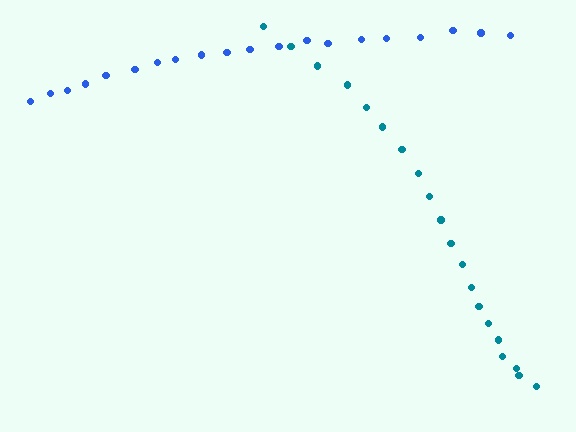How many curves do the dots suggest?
There are 2 distinct paths.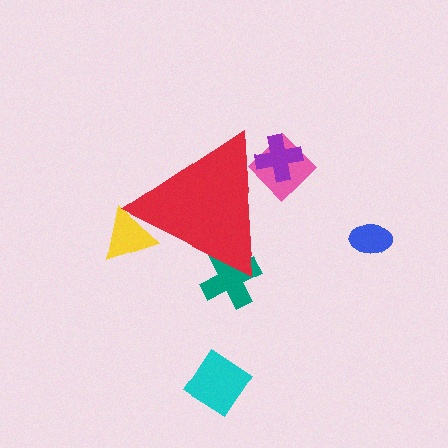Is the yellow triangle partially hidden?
Yes, the yellow triangle is partially hidden behind the red triangle.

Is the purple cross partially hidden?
Yes, the purple cross is partially hidden behind the red triangle.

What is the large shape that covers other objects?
A red triangle.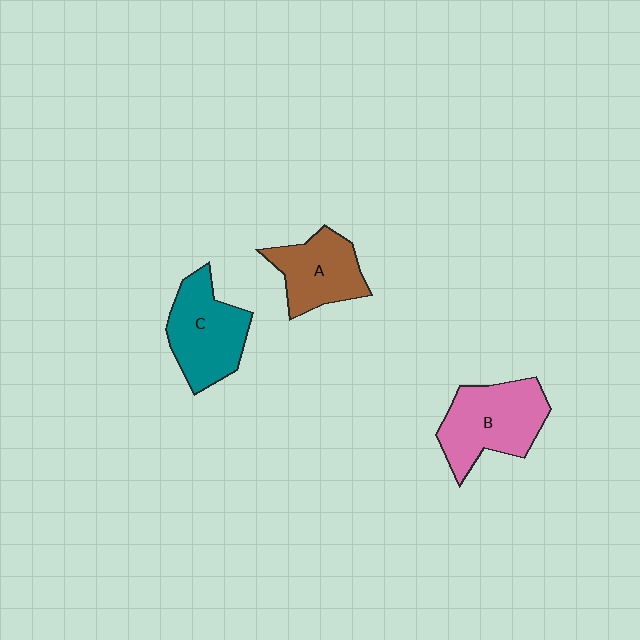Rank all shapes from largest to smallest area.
From largest to smallest: B (pink), C (teal), A (brown).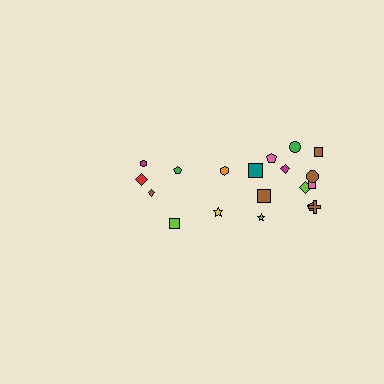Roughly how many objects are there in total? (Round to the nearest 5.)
Roughly 20 objects in total.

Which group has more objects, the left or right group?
The right group.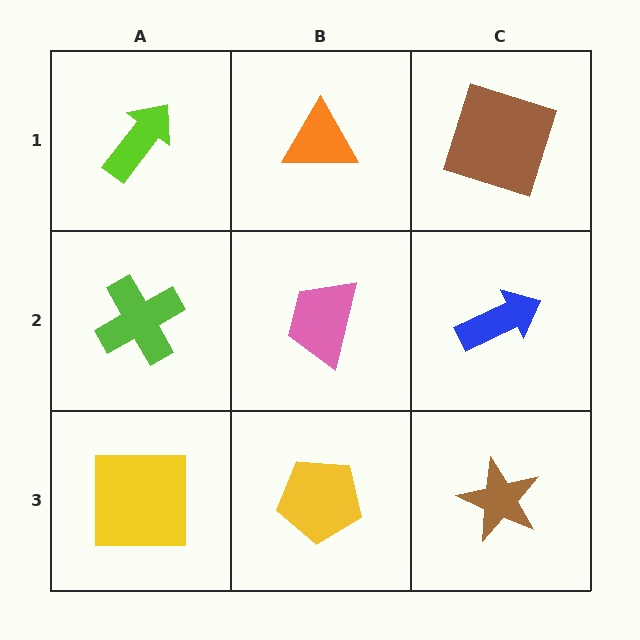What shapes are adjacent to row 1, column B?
A pink trapezoid (row 2, column B), a lime arrow (row 1, column A), a brown square (row 1, column C).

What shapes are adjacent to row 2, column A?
A lime arrow (row 1, column A), a yellow square (row 3, column A), a pink trapezoid (row 2, column B).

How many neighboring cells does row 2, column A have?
3.